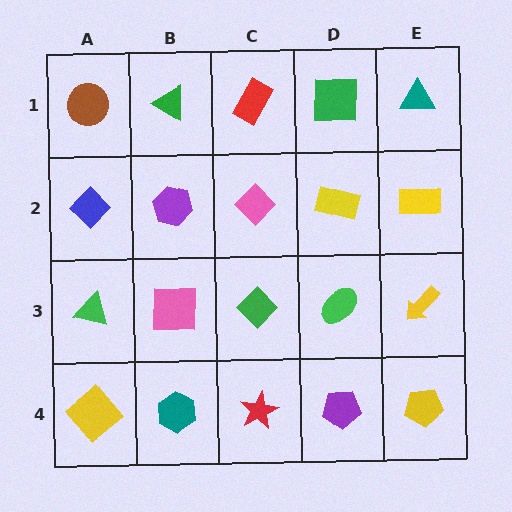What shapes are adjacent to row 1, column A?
A blue diamond (row 2, column A), a green triangle (row 1, column B).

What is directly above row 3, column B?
A purple hexagon.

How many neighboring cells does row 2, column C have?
4.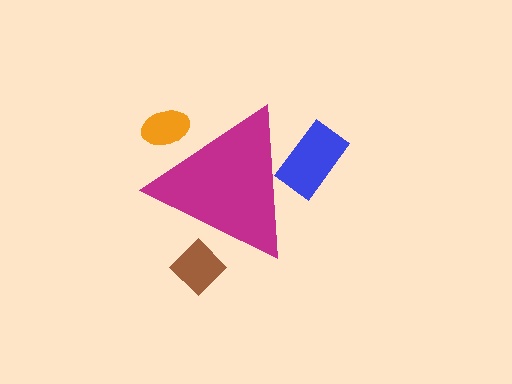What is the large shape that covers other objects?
A magenta triangle.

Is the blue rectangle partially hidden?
Yes, the blue rectangle is partially hidden behind the magenta triangle.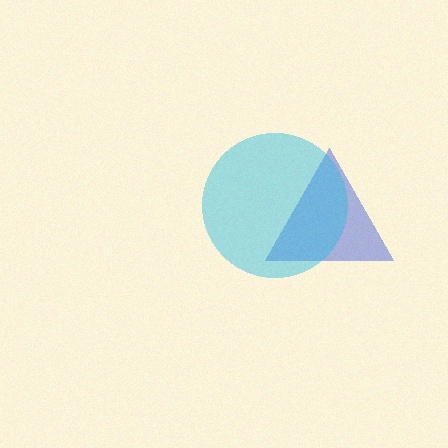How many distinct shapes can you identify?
There are 2 distinct shapes: a blue triangle, a cyan circle.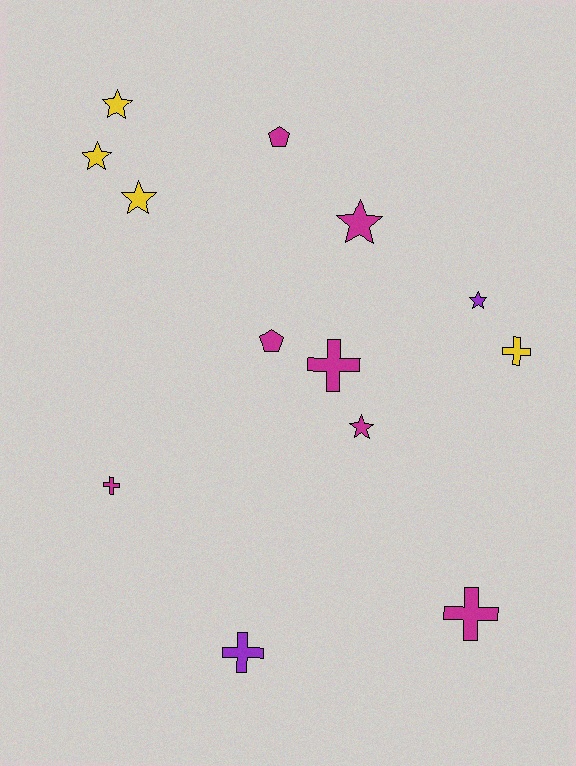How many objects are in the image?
There are 13 objects.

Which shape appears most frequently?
Star, with 6 objects.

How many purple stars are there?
There is 1 purple star.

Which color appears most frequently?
Magenta, with 7 objects.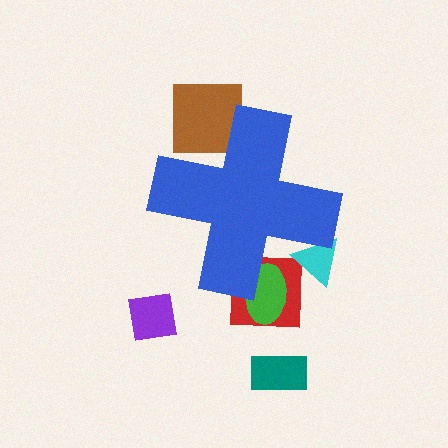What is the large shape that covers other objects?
A blue cross.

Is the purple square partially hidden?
No, the purple square is fully visible.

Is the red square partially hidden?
Yes, the red square is partially hidden behind the blue cross.